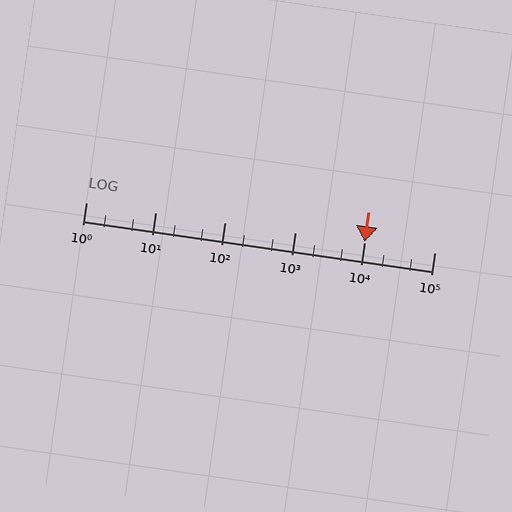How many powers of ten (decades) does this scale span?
The scale spans 5 decades, from 1 to 100000.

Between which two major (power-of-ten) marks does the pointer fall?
The pointer is between 10000 and 100000.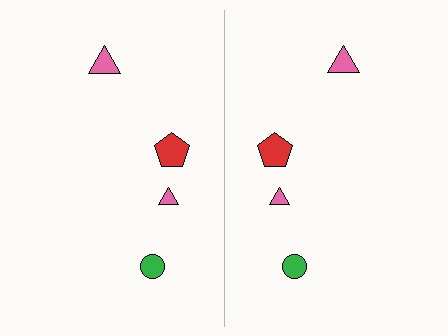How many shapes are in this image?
There are 8 shapes in this image.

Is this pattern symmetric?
Yes, this pattern has bilateral (reflection) symmetry.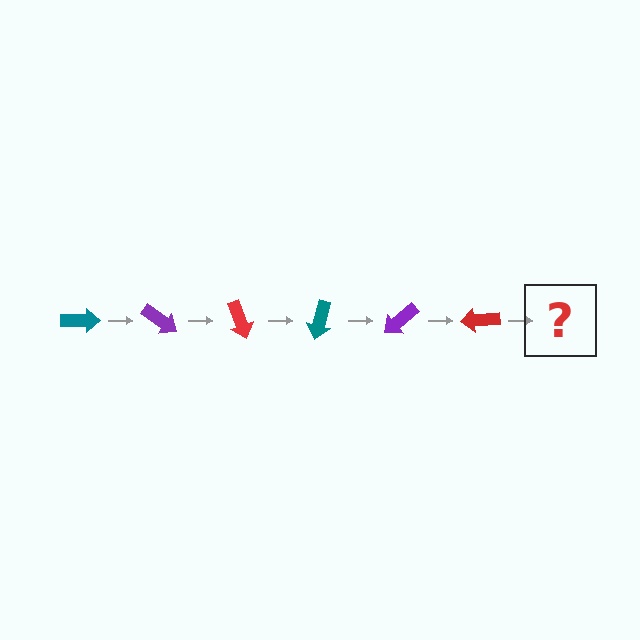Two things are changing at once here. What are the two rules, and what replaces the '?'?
The two rules are that it rotates 35 degrees each step and the color cycles through teal, purple, and red. The '?' should be a teal arrow, rotated 210 degrees from the start.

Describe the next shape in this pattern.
It should be a teal arrow, rotated 210 degrees from the start.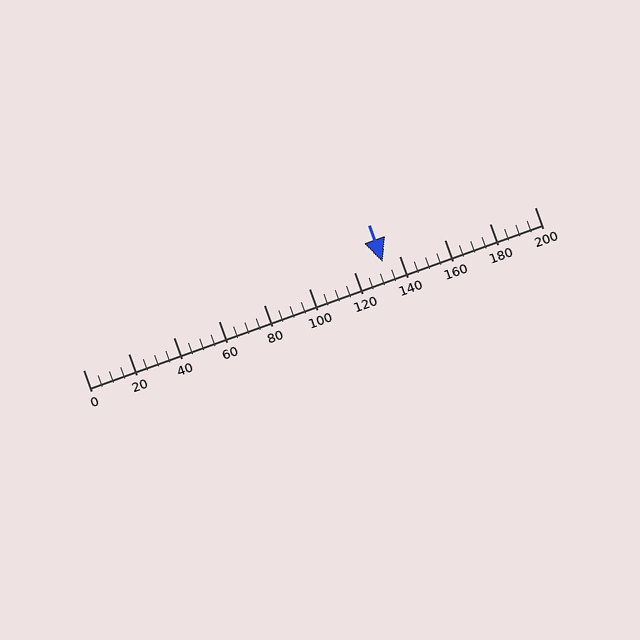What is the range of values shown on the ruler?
The ruler shows values from 0 to 200.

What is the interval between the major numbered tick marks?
The major tick marks are spaced 20 units apart.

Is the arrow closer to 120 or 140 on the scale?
The arrow is closer to 140.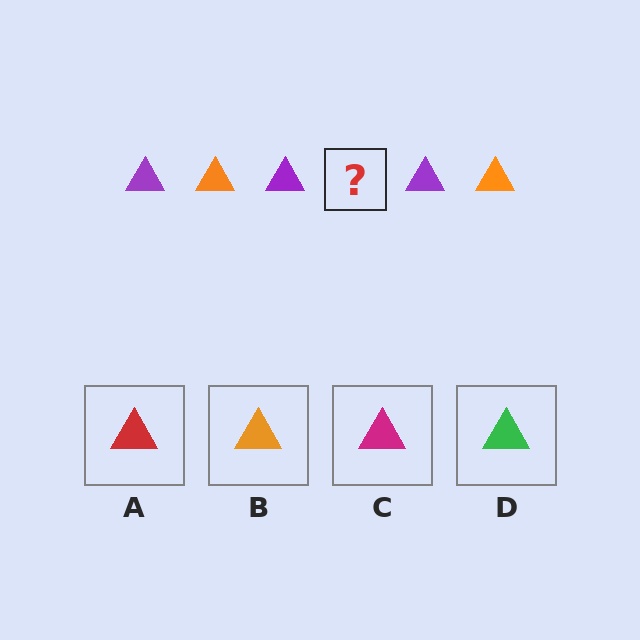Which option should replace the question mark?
Option B.